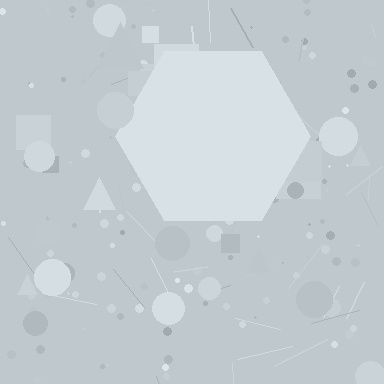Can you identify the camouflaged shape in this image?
The camouflaged shape is a hexagon.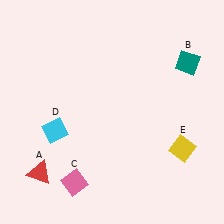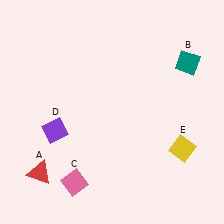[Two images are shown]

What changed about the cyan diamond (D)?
In Image 1, D is cyan. In Image 2, it changed to purple.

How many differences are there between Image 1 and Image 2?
There is 1 difference between the two images.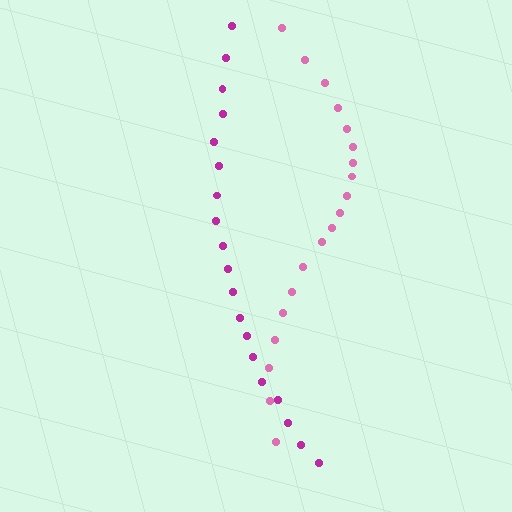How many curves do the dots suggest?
There are 2 distinct paths.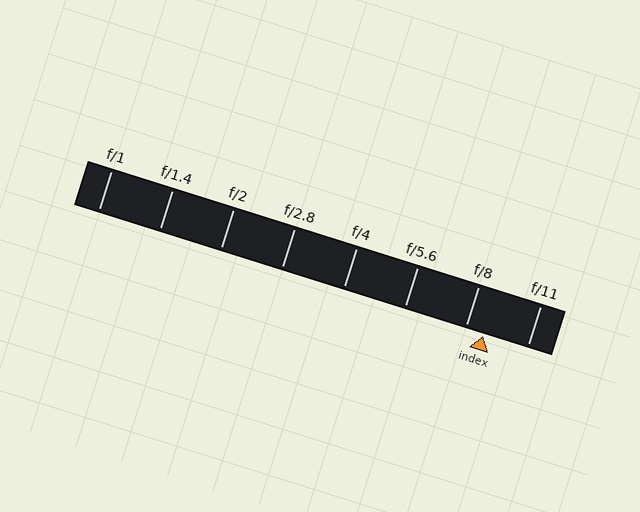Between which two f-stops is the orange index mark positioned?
The index mark is between f/8 and f/11.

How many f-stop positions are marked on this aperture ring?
There are 8 f-stop positions marked.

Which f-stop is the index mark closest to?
The index mark is closest to f/8.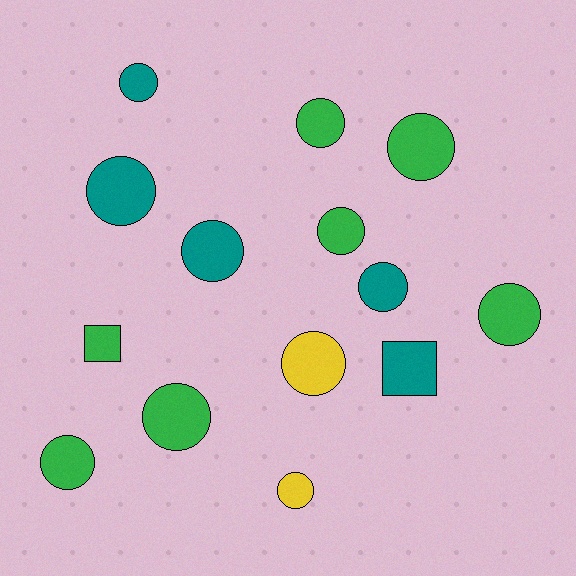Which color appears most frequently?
Green, with 7 objects.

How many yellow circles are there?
There are 2 yellow circles.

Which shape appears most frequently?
Circle, with 12 objects.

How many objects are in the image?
There are 14 objects.